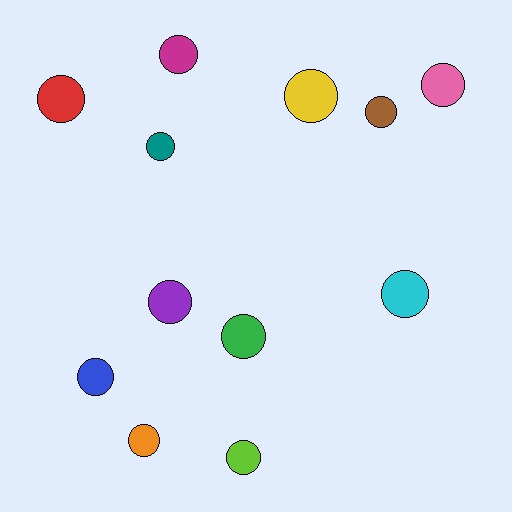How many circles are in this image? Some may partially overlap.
There are 12 circles.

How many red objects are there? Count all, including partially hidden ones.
There is 1 red object.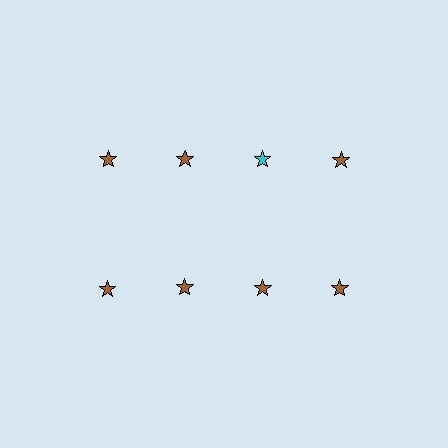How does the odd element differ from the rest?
It has a different color: cyan instead of brown.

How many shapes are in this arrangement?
There are 8 shapes arranged in a grid pattern.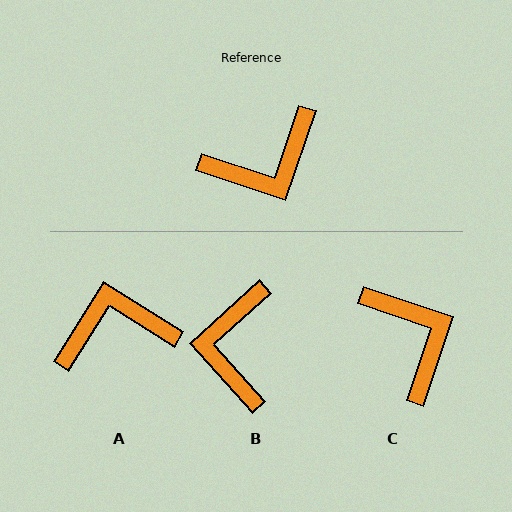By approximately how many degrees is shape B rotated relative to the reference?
Approximately 119 degrees clockwise.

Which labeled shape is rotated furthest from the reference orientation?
A, about 166 degrees away.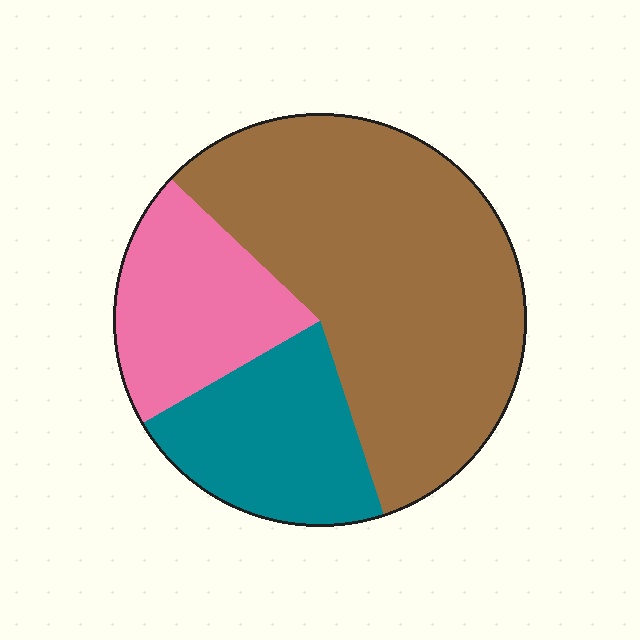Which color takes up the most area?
Brown, at roughly 60%.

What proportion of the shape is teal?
Teal covers 22% of the shape.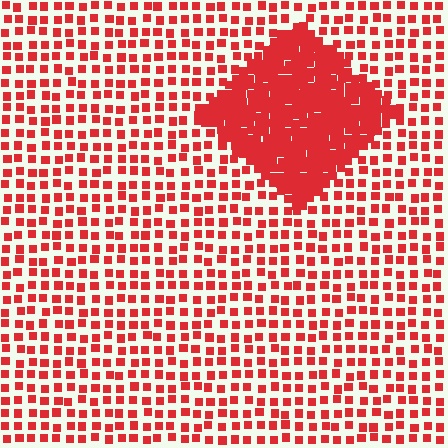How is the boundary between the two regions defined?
The boundary is defined by a change in element density (approximately 2.9x ratio). All elements are the same color, size, and shape.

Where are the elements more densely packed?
The elements are more densely packed inside the diamond boundary.